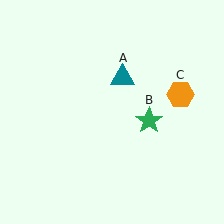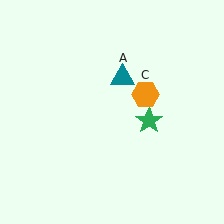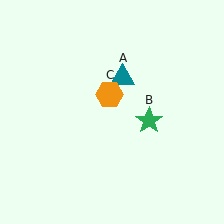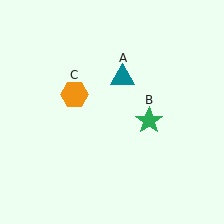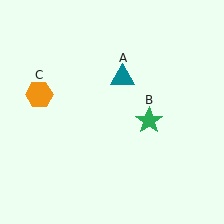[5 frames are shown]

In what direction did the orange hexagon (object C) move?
The orange hexagon (object C) moved left.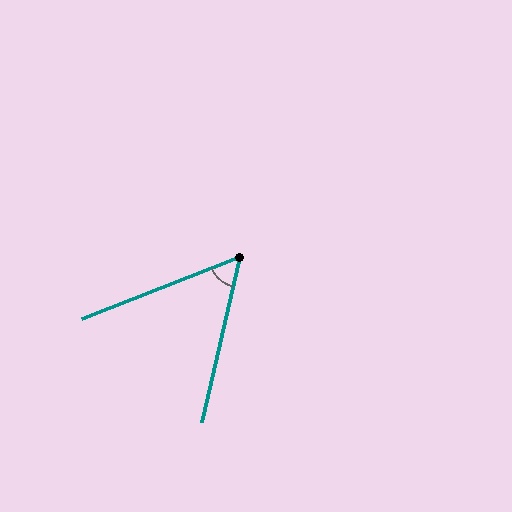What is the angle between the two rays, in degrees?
Approximately 56 degrees.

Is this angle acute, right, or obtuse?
It is acute.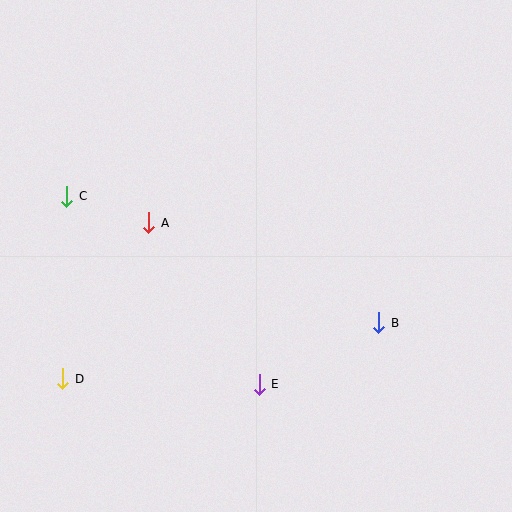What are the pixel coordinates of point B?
Point B is at (379, 323).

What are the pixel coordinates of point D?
Point D is at (63, 379).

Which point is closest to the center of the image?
Point A at (149, 223) is closest to the center.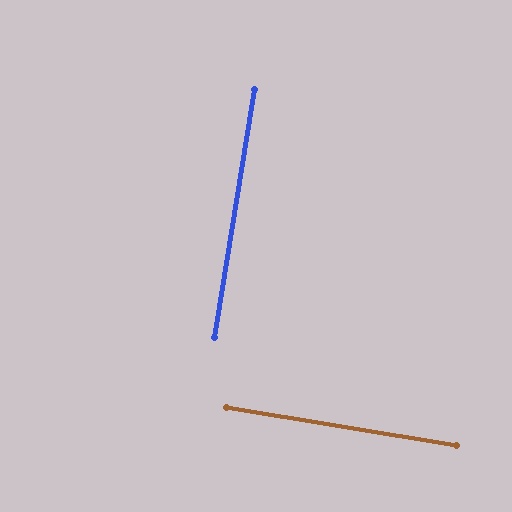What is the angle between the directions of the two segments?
Approximately 90 degrees.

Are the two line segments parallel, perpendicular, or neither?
Perpendicular — they meet at approximately 90°.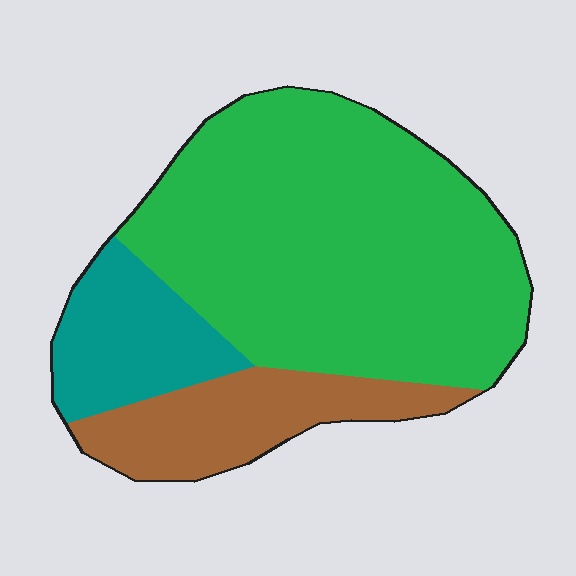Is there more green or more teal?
Green.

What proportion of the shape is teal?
Teal takes up about one sixth (1/6) of the shape.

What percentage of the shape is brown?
Brown takes up about one fifth (1/5) of the shape.